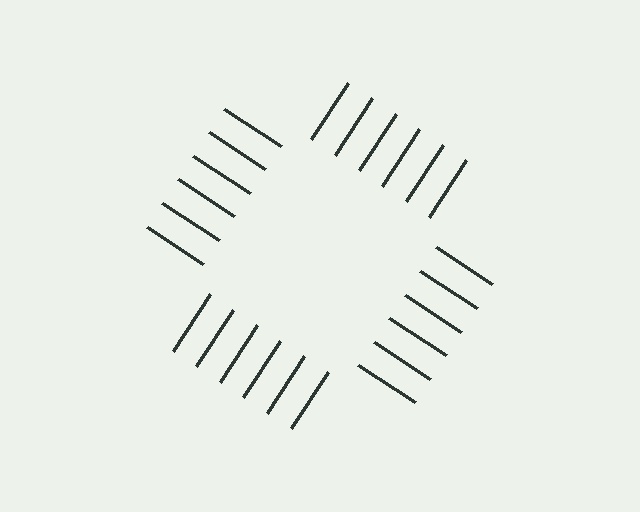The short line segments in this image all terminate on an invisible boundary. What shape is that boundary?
An illusory square — the line segments terminate on its edges but no continuous stroke is drawn.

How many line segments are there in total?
24 — 6 along each of the 4 edges.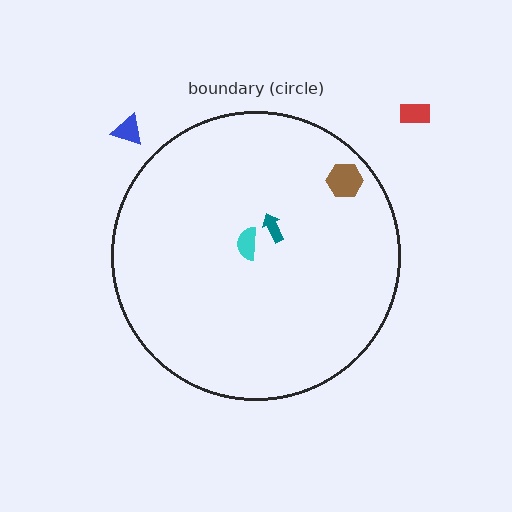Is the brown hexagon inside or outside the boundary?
Inside.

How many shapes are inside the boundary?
3 inside, 2 outside.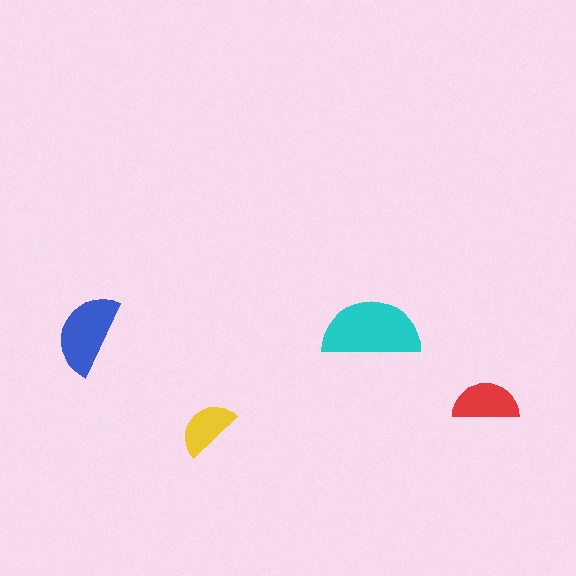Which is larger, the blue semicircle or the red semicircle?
The blue one.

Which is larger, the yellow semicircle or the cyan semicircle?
The cyan one.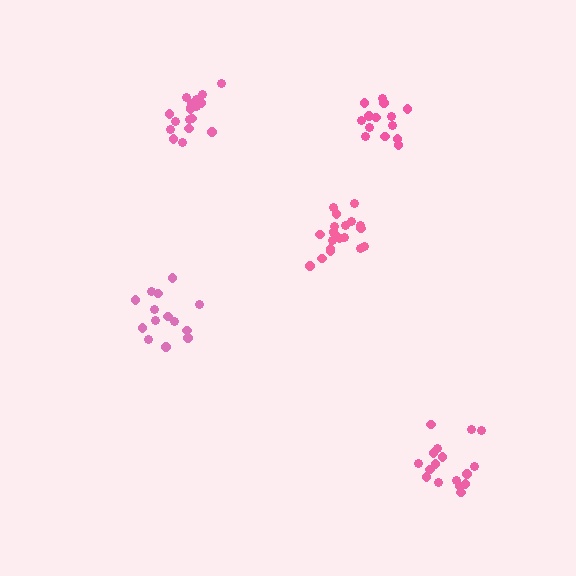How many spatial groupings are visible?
There are 5 spatial groupings.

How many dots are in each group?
Group 1: 20 dots, Group 2: 14 dots, Group 3: 18 dots, Group 4: 14 dots, Group 5: 17 dots (83 total).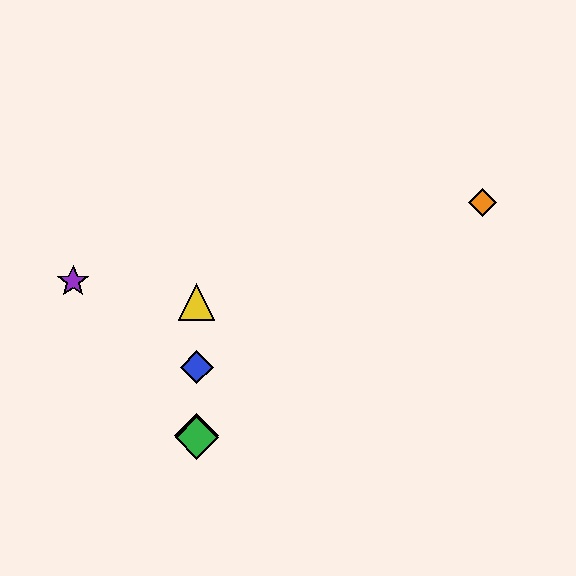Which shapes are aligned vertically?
The red diamond, the blue diamond, the green diamond, the yellow triangle are aligned vertically.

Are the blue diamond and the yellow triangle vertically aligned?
Yes, both are at x≈197.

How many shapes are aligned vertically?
4 shapes (the red diamond, the blue diamond, the green diamond, the yellow triangle) are aligned vertically.